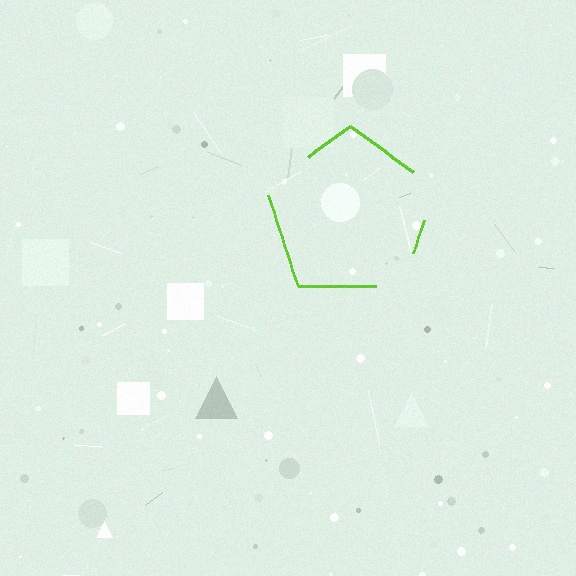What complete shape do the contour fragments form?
The contour fragments form a pentagon.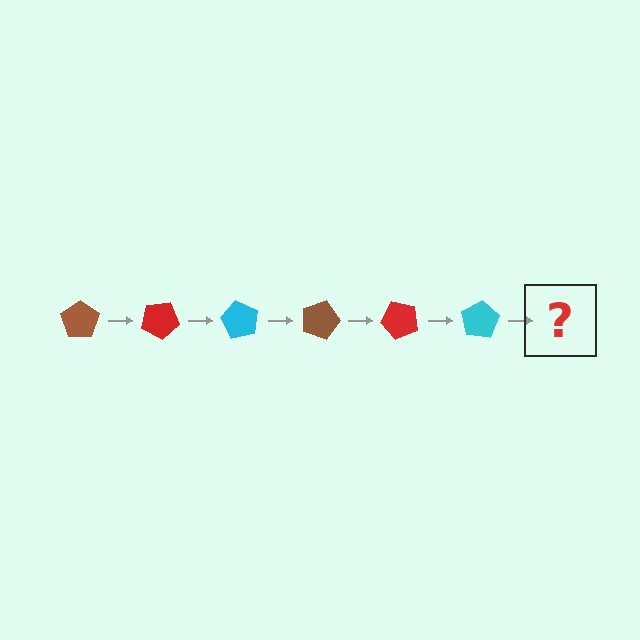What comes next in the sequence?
The next element should be a brown pentagon, rotated 180 degrees from the start.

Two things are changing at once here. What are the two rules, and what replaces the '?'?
The two rules are that it rotates 30 degrees each step and the color cycles through brown, red, and cyan. The '?' should be a brown pentagon, rotated 180 degrees from the start.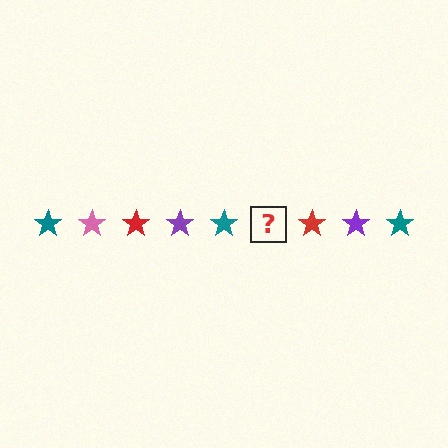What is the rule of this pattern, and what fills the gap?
The rule is that the pattern cycles through teal, pink, red, purple stars. The gap should be filled with a pink star.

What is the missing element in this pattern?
The missing element is a pink star.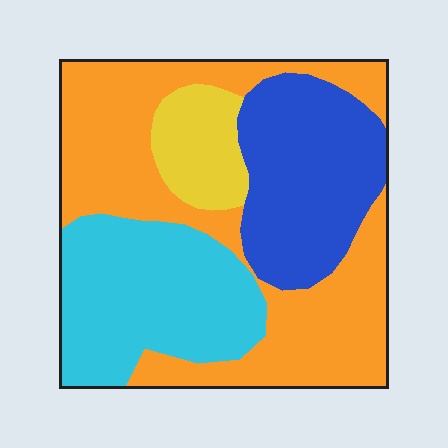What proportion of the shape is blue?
Blue covers around 25% of the shape.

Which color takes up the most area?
Orange, at roughly 40%.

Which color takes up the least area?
Yellow, at roughly 10%.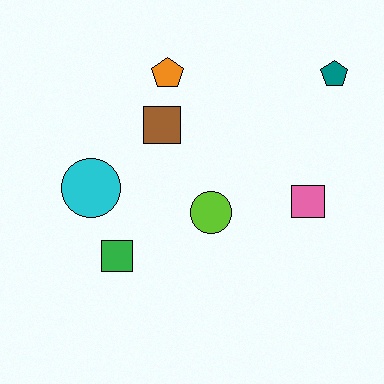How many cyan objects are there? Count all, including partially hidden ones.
There is 1 cyan object.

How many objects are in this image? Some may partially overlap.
There are 7 objects.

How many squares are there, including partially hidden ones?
There are 3 squares.